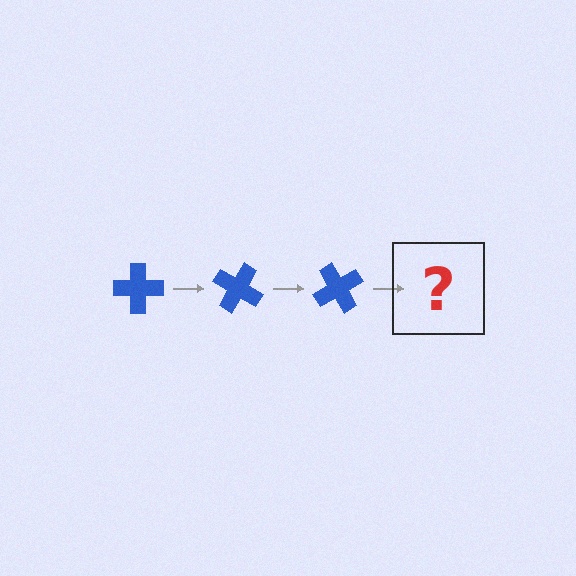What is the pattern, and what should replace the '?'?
The pattern is that the cross rotates 30 degrees each step. The '?' should be a blue cross rotated 90 degrees.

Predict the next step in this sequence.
The next step is a blue cross rotated 90 degrees.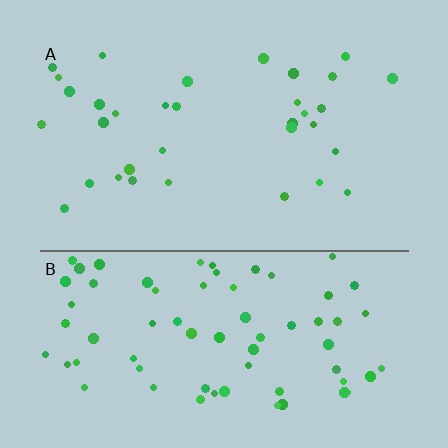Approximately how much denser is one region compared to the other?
Approximately 2.2× — region B over region A.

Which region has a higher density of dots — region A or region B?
B (the bottom).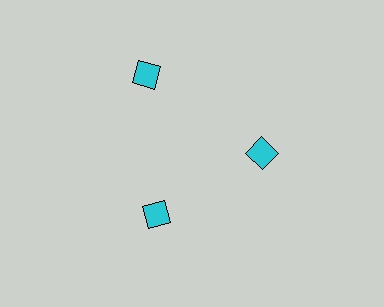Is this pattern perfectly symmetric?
No. The 3 cyan diamonds are arranged in a ring, but one element near the 11 o'clock position is pushed outward from the center, breaking the 3-fold rotational symmetry.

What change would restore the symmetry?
The symmetry would be restored by moving it inward, back onto the ring so that all 3 diamonds sit at equal angles and equal distance from the center.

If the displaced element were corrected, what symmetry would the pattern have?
It would have 3-fold rotational symmetry — the pattern would map onto itself every 120 degrees.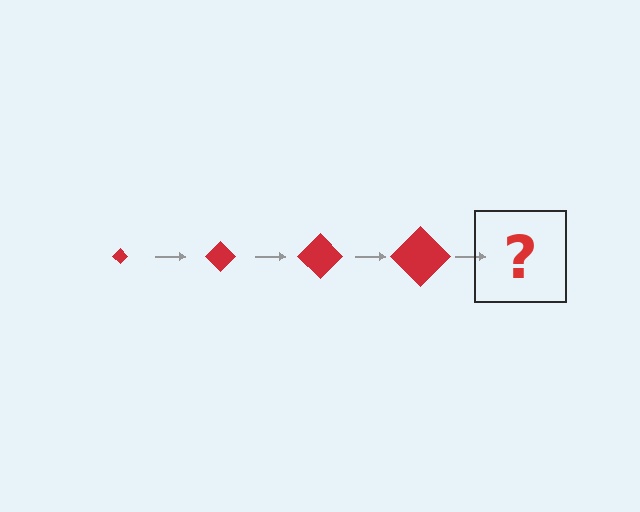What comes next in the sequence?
The next element should be a red diamond, larger than the previous one.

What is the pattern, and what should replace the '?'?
The pattern is that the diamond gets progressively larger each step. The '?' should be a red diamond, larger than the previous one.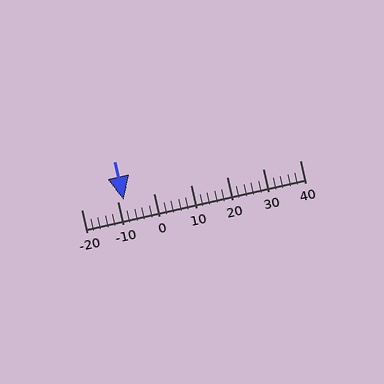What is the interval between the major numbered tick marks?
The major tick marks are spaced 10 units apart.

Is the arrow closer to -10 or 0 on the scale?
The arrow is closer to -10.